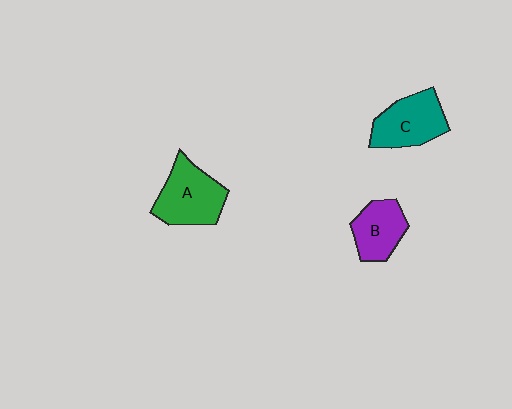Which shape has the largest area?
Shape A (green).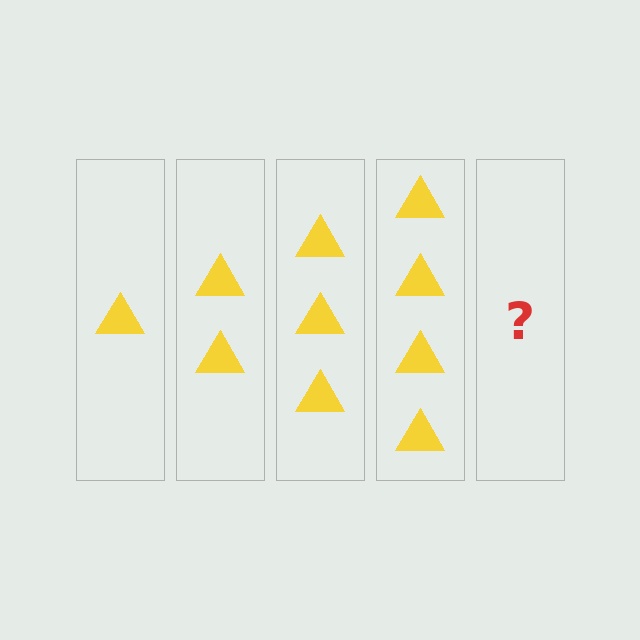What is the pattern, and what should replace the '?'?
The pattern is that each step adds one more triangle. The '?' should be 5 triangles.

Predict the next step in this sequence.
The next step is 5 triangles.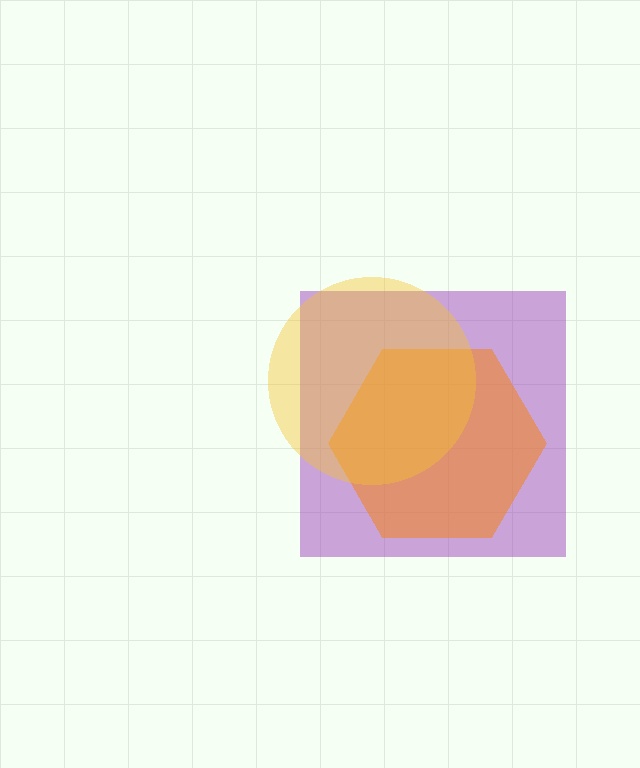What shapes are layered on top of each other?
The layered shapes are: a purple square, an orange hexagon, a yellow circle.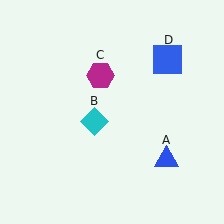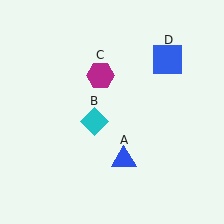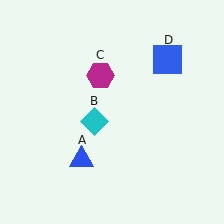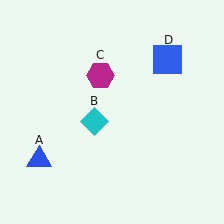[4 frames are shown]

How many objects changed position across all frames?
1 object changed position: blue triangle (object A).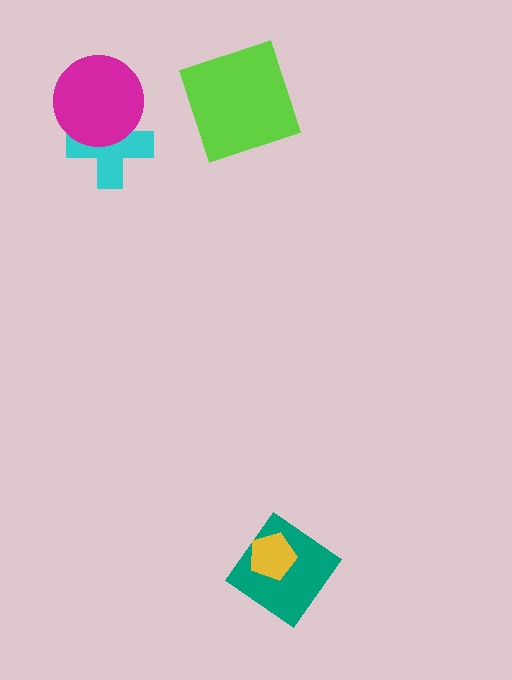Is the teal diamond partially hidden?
Yes, it is partially covered by another shape.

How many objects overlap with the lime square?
0 objects overlap with the lime square.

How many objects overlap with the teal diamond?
1 object overlaps with the teal diamond.